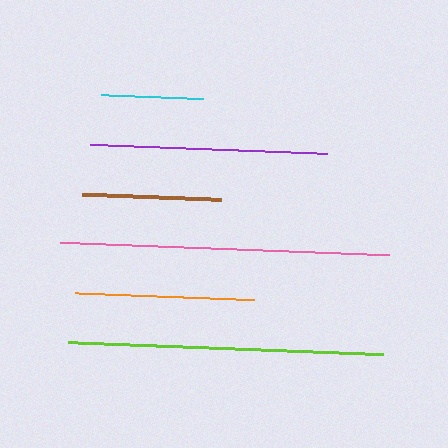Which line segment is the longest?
The pink line is the longest at approximately 329 pixels.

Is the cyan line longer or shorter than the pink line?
The pink line is longer than the cyan line.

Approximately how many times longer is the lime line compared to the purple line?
The lime line is approximately 1.3 times the length of the purple line.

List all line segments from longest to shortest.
From longest to shortest: pink, lime, purple, orange, brown, cyan.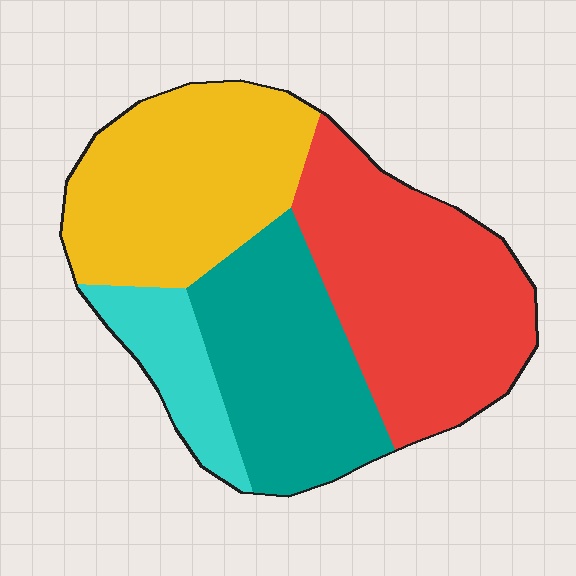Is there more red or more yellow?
Red.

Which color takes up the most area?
Red, at roughly 35%.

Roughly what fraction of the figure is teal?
Teal covers 26% of the figure.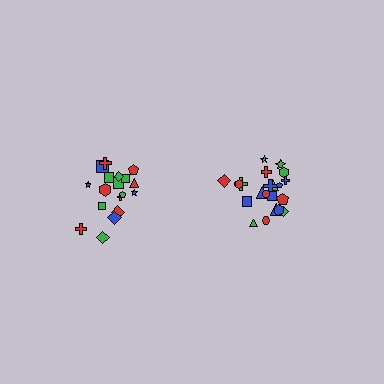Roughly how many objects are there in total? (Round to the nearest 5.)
Roughly 40 objects in total.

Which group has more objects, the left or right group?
The right group.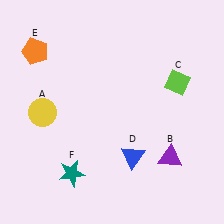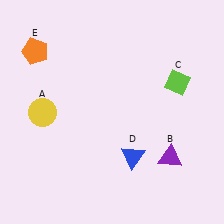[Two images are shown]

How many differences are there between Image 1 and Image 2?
There is 1 difference between the two images.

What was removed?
The teal star (F) was removed in Image 2.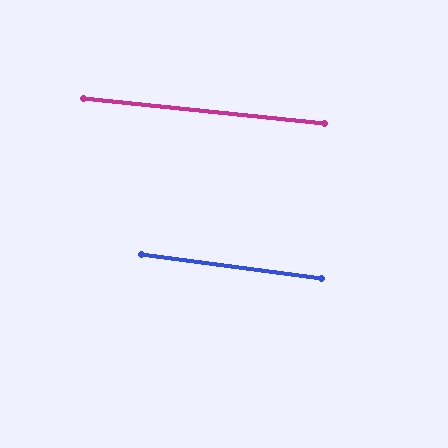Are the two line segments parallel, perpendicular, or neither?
Parallel — their directions differ by only 1.8°.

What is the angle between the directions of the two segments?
Approximately 2 degrees.